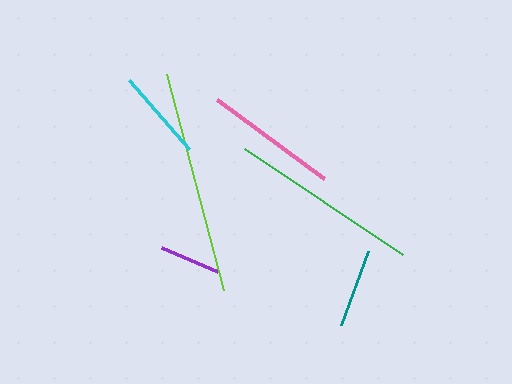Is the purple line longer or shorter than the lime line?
The lime line is longer than the purple line.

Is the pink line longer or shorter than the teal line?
The pink line is longer than the teal line.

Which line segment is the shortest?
The purple line is the shortest at approximately 61 pixels.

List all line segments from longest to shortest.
From longest to shortest: lime, green, pink, cyan, teal, purple.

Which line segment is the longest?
The lime line is the longest at approximately 223 pixels.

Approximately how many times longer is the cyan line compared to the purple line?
The cyan line is approximately 1.5 times the length of the purple line.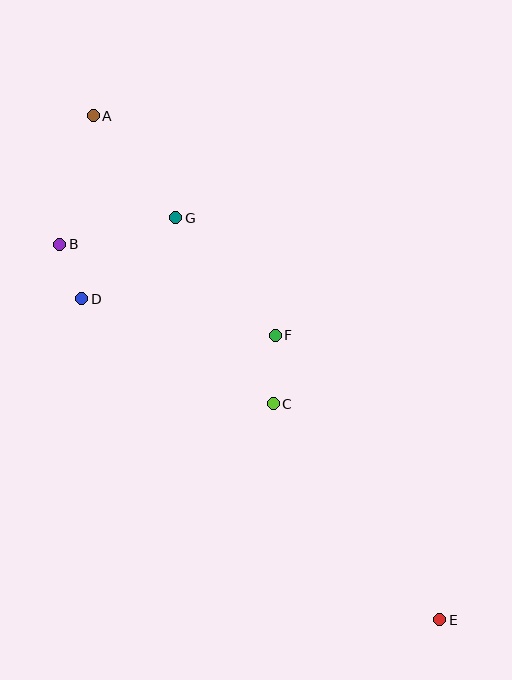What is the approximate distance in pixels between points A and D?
The distance between A and D is approximately 183 pixels.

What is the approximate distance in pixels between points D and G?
The distance between D and G is approximately 124 pixels.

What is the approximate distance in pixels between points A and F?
The distance between A and F is approximately 285 pixels.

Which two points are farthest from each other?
Points A and E are farthest from each other.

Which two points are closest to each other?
Points B and D are closest to each other.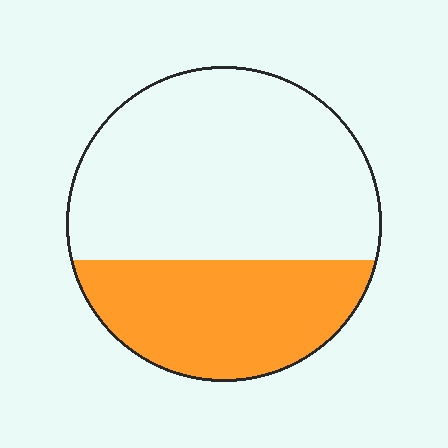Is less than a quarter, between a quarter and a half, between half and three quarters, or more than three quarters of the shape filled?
Between a quarter and a half.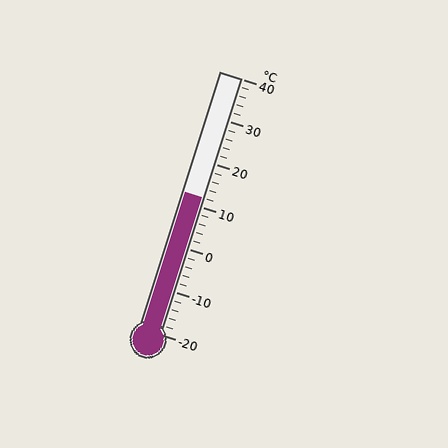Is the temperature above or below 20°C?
The temperature is below 20°C.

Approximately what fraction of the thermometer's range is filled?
The thermometer is filled to approximately 55% of its range.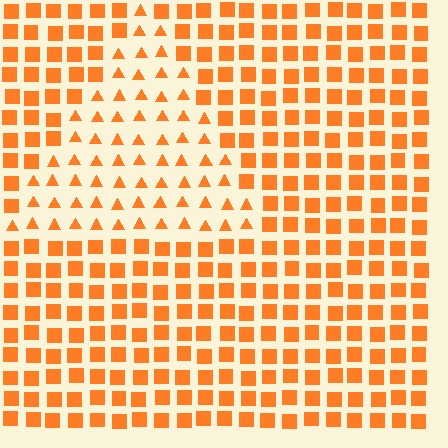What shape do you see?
I see a triangle.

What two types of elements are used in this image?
The image uses triangles inside the triangle region and squares outside it.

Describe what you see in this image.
The image is filled with small orange elements arranged in a uniform grid. A triangle-shaped region contains triangles, while the surrounding area contains squares. The boundary is defined purely by the change in element shape.